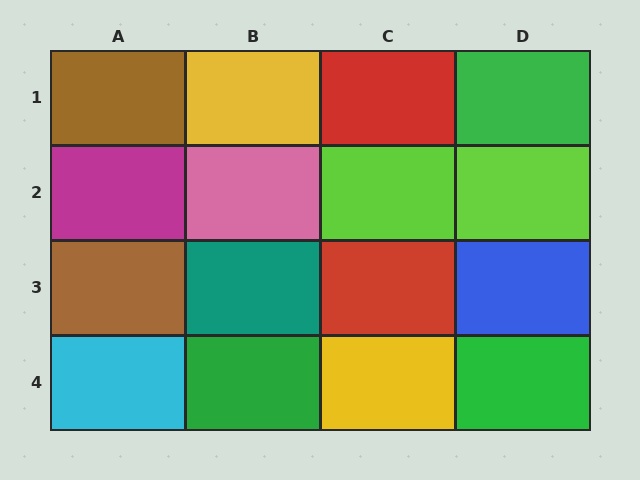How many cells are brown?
2 cells are brown.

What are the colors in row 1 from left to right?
Brown, yellow, red, green.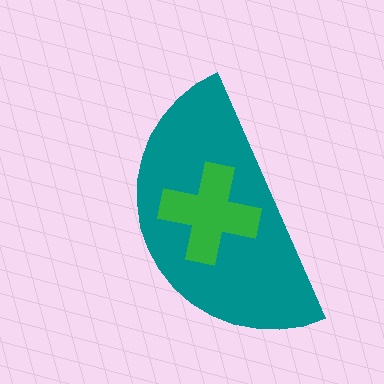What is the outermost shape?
The teal semicircle.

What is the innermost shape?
The green cross.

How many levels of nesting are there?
2.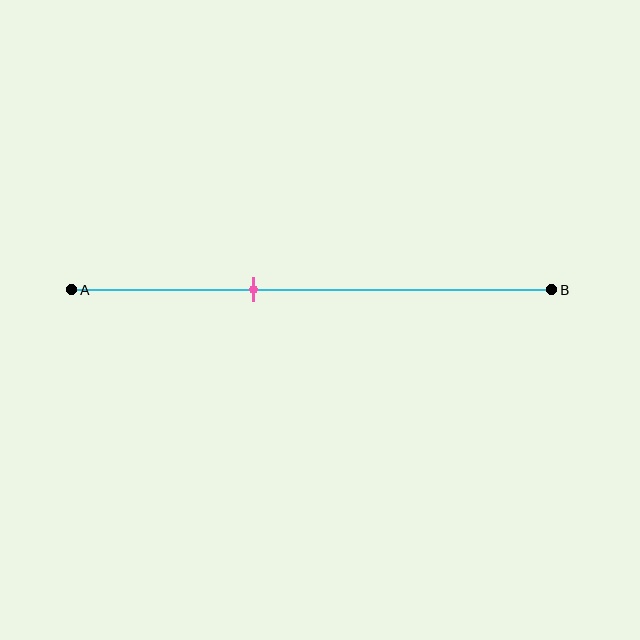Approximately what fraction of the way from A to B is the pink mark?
The pink mark is approximately 40% of the way from A to B.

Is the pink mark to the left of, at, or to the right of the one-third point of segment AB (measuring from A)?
The pink mark is to the right of the one-third point of segment AB.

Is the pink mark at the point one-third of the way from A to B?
No, the mark is at about 40% from A, not at the 33% one-third point.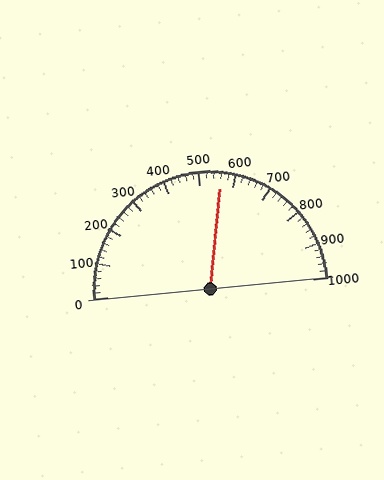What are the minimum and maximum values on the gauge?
The gauge ranges from 0 to 1000.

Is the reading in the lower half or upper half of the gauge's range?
The reading is in the upper half of the range (0 to 1000).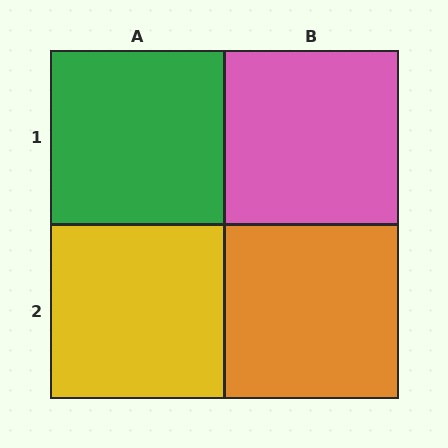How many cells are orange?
1 cell is orange.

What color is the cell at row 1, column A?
Green.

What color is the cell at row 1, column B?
Pink.